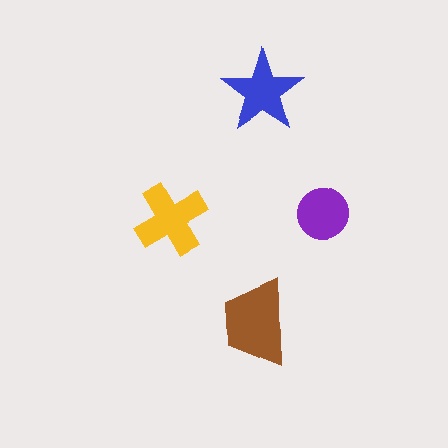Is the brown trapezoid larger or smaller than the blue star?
Larger.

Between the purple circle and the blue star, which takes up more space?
The blue star.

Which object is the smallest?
The purple circle.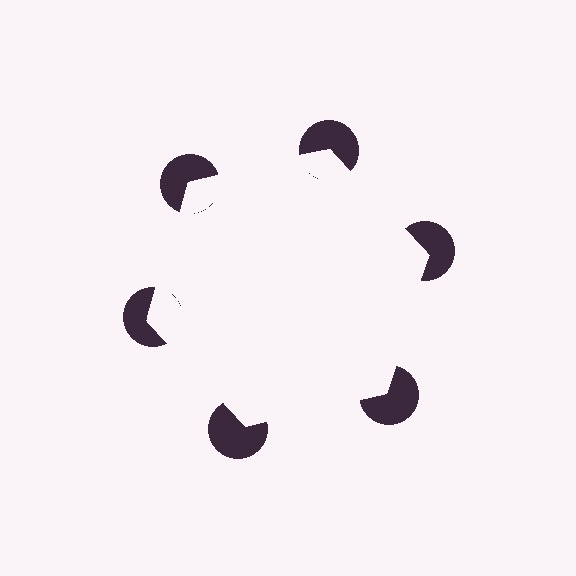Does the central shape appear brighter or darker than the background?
It typically appears slightly brighter than the background, even though no actual brightness change is drawn.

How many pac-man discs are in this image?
There are 6 — one at each vertex of the illusory hexagon.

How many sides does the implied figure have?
6 sides.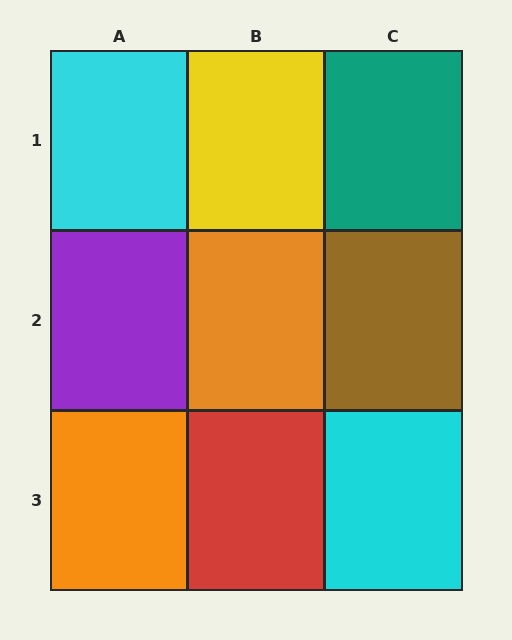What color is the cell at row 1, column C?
Teal.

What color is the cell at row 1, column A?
Cyan.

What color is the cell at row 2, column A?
Purple.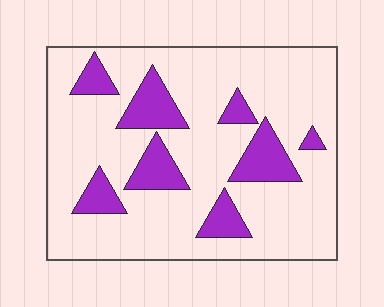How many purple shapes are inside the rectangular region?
8.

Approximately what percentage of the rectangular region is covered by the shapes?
Approximately 20%.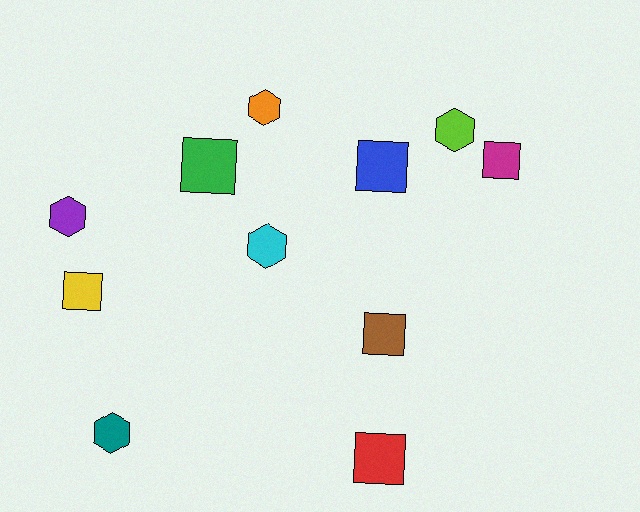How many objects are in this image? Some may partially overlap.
There are 11 objects.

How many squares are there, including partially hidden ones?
There are 6 squares.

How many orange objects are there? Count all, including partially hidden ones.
There is 1 orange object.